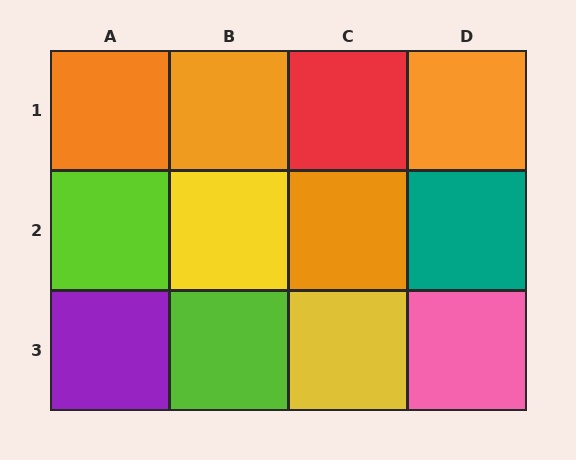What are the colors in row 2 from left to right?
Lime, yellow, orange, teal.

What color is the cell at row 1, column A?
Orange.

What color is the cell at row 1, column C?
Red.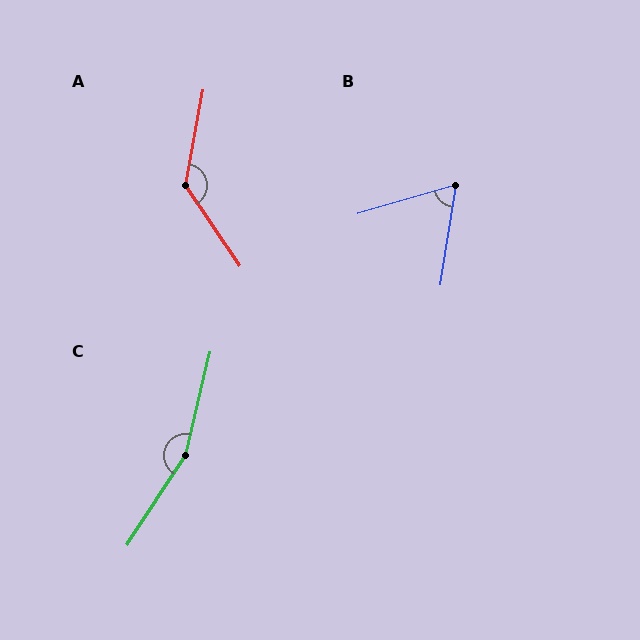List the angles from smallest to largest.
B (65°), A (135°), C (160°).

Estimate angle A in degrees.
Approximately 135 degrees.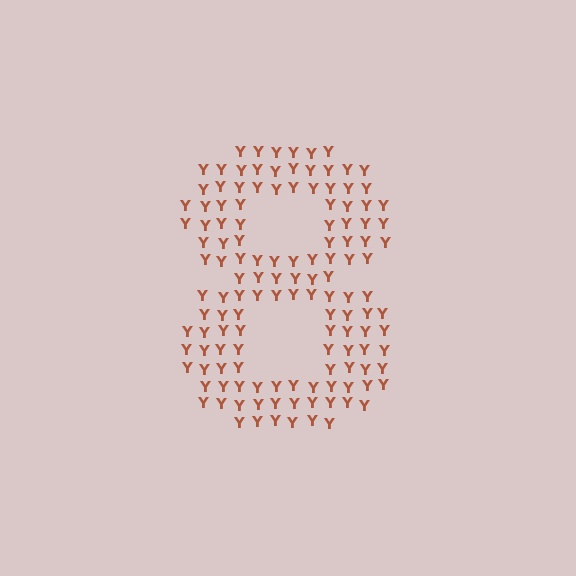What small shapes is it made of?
It is made of small letter Y's.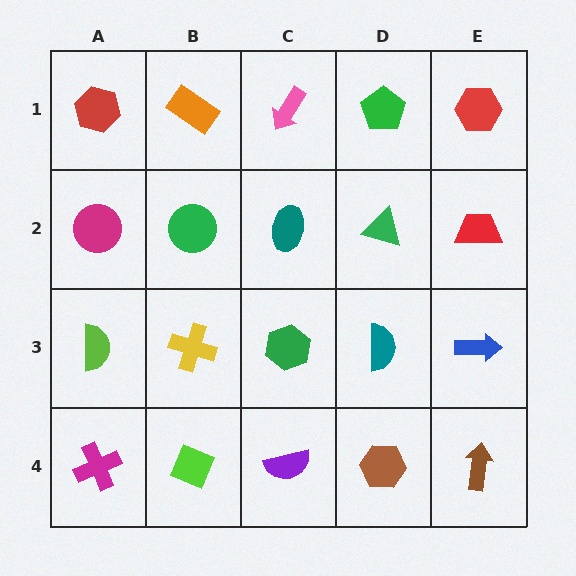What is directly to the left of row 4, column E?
A brown hexagon.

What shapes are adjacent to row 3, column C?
A teal ellipse (row 2, column C), a purple semicircle (row 4, column C), a yellow cross (row 3, column B), a teal semicircle (row 3, column D).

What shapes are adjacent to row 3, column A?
A magenta circle (row 2, column A), a magenta cross (row 4, column A), a yellow cross (row 3, column B).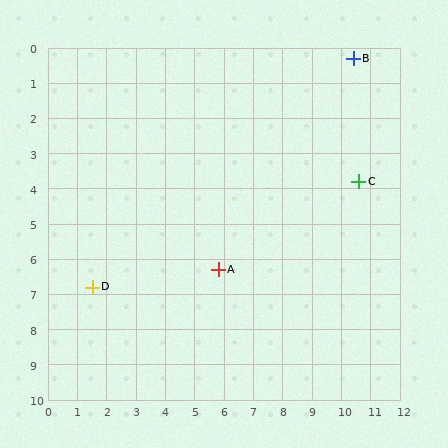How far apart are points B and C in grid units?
Points B and C are about 3.5 grid units apart.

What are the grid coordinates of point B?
Point B is at approximately (10.4, 0.3).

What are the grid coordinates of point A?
Point A is at approximately (5.8, 6.3).